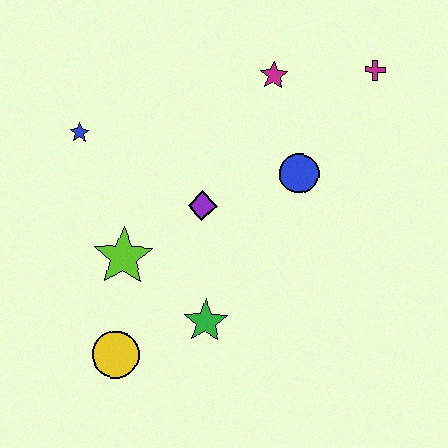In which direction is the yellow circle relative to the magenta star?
The yellow circle is below the magenta star.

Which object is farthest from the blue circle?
The yellow circle is farthest from the blue circle.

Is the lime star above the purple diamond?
No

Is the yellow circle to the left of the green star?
Yes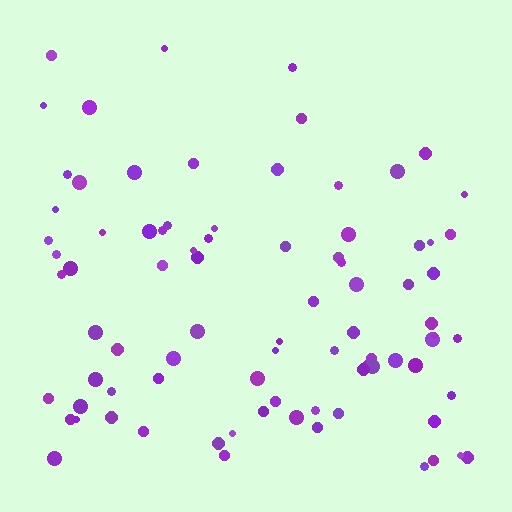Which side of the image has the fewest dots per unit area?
The top.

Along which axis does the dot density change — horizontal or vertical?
Vertical.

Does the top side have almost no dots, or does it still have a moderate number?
Still a moderate number, just noticeably fewer than the bottom.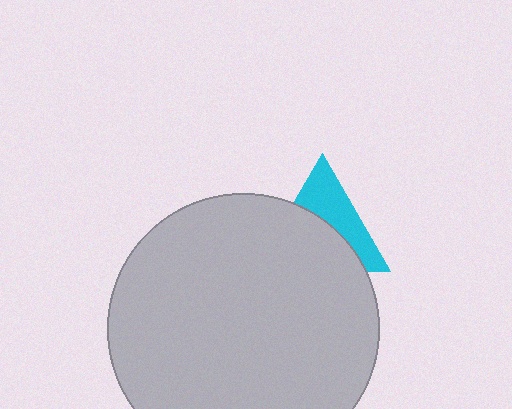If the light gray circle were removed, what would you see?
You would see the complete cyan triangle.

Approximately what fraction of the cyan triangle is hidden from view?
Roughly 56% of the cyan triangle is hidden behind the light gray circle.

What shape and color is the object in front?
The object in front is a light gray circle.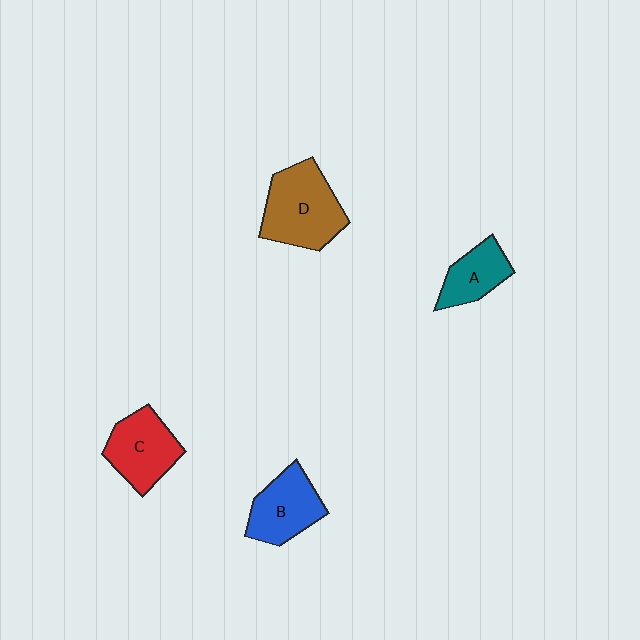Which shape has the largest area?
Shape D (brown).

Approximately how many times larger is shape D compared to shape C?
Approximately 1.3 times.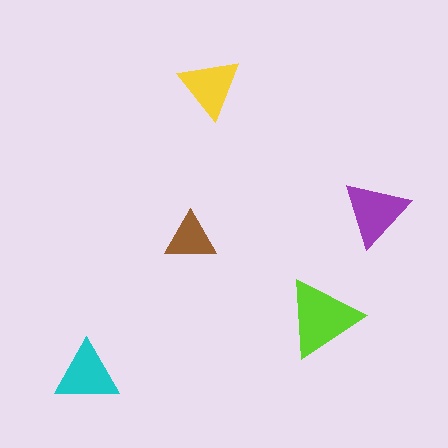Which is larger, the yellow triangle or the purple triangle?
The purple one.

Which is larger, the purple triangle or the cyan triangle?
The purple one.